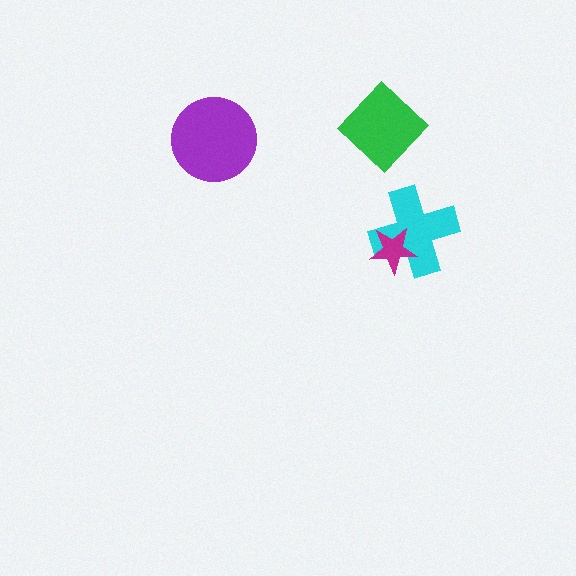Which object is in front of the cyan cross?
The magenta star is in front of the cyan cross.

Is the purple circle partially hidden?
No, no other shape covers it.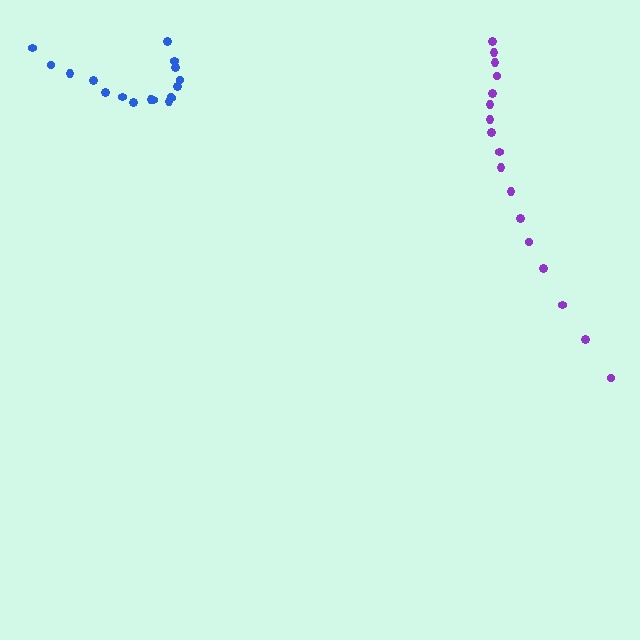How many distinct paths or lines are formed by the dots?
There are 2 distinct paths.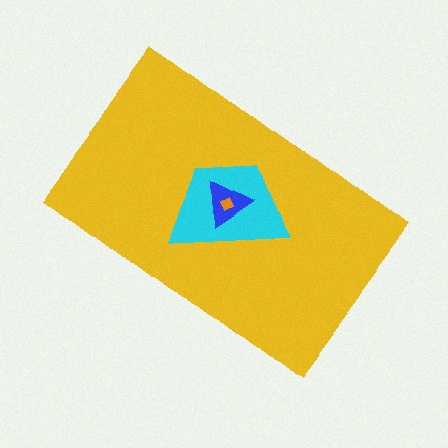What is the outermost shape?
The yellow rectangle.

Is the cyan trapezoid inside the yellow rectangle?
Yes.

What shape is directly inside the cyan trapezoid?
The blue triangle.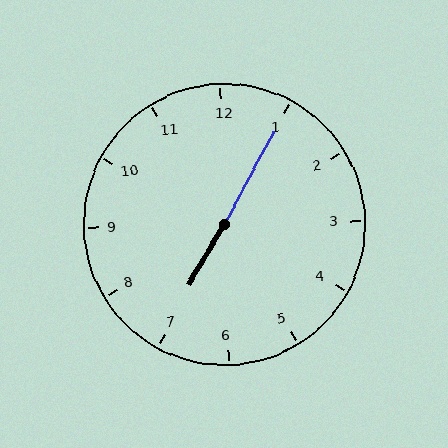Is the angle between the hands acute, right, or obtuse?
It is obtuse.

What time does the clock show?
7:05.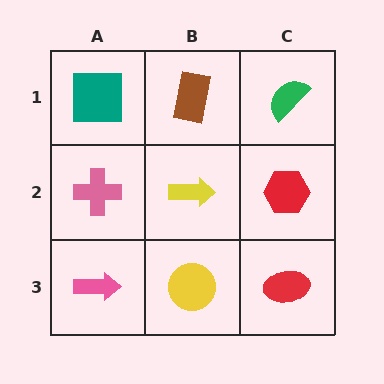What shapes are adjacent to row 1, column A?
A pink cross (row 2, column A), a brown rectangle (row 1, column B).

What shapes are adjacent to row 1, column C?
A red hexagon (row 2, column C), a brown rectangle (row 1, column B).